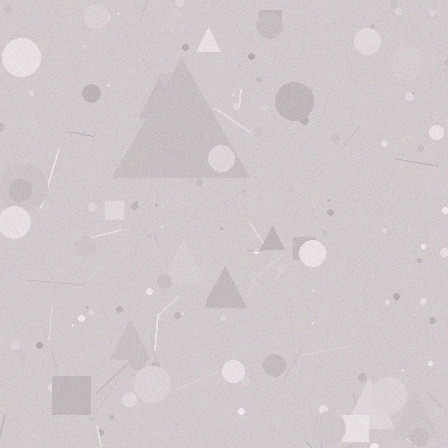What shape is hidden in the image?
A triangle is hidden in the image.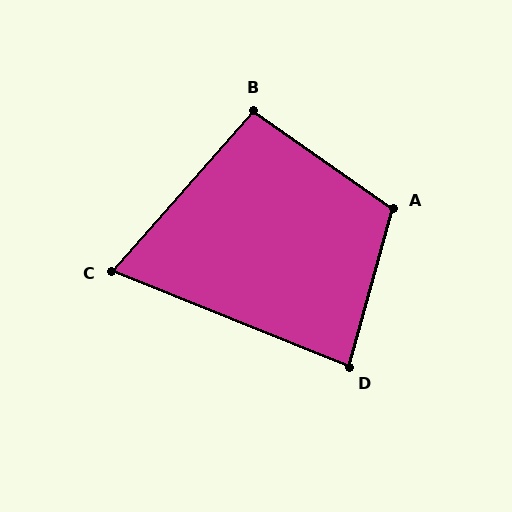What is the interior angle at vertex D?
Approximately 84 degrees (acute).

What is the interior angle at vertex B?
Approximately 96 degrees (obtuse).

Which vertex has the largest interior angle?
A, at approximately 109 degrees.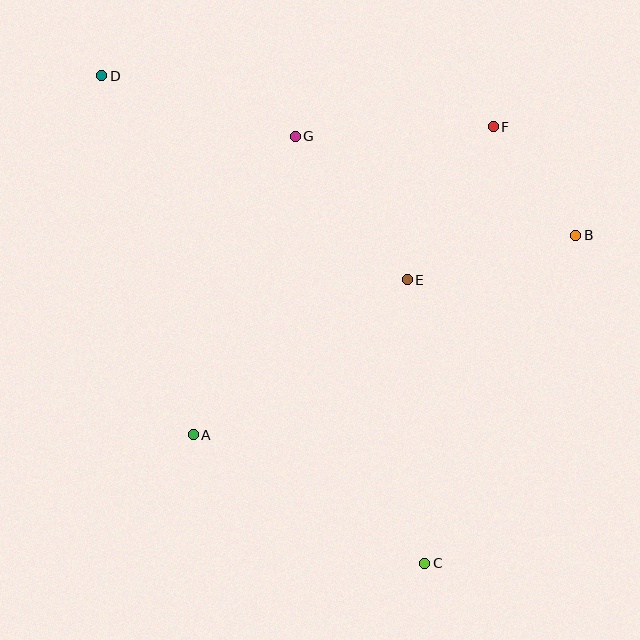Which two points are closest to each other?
Points B and F are closest to each other.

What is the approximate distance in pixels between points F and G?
The distance between F and G is approximately 198 pixels.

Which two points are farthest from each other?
Points C and D are farthest from each other.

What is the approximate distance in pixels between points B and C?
The distance between B and C is approximately 361 pixels.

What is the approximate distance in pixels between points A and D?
The distance between A and D is approximately 370 pixels.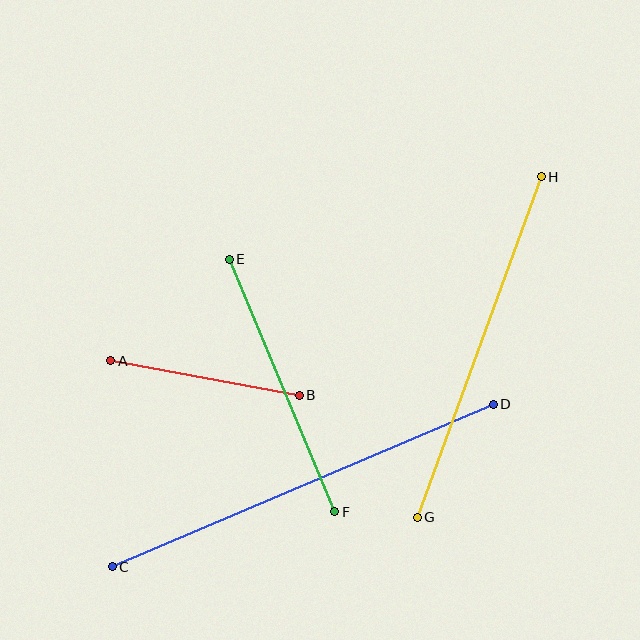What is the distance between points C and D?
The distance is approximately 414 pixels.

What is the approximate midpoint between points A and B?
The midpoint is at approximately (205, 378) pixels.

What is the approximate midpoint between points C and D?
The midpoint is at approximately (303, 486) pixels.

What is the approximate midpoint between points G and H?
The midpoint is at approximately (479, 347) pixels.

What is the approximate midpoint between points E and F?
The midpoint is at approximately (282, 385) pixels.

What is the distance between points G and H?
The distance is approximately 362 pixels.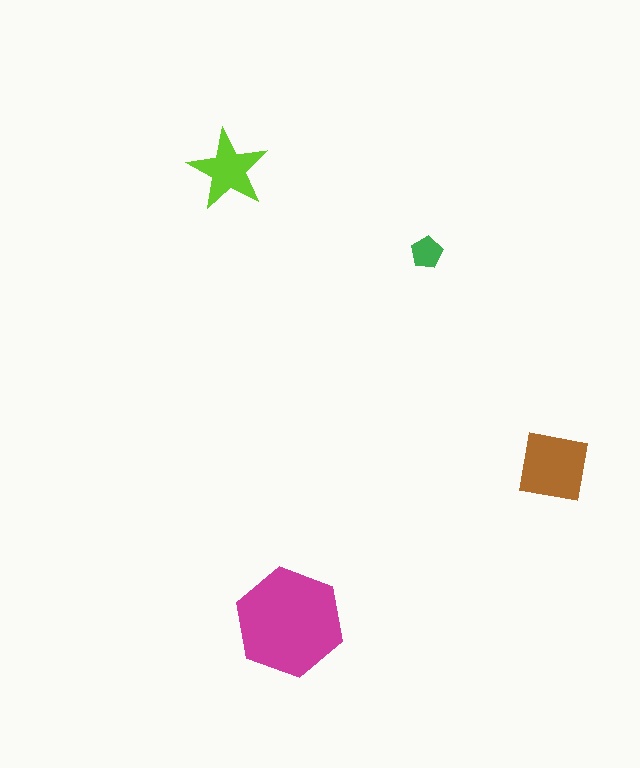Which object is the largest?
The magenta hexagon.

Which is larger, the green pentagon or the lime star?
The lime star.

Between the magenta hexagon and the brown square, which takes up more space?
The magenta hexagon.